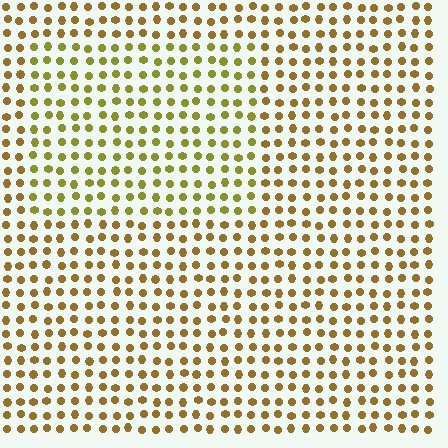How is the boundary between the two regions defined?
The boundary is defined purely by a slight shift in hue (about 25 degrees). Spacing, size, and orientation are identical on both sides.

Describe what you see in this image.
The image is filled with small brown elements in a uniform arrangement. A rectangle-shaped region is visible where the elements are tinted to a slightly different hue, forming a subtle color boundary.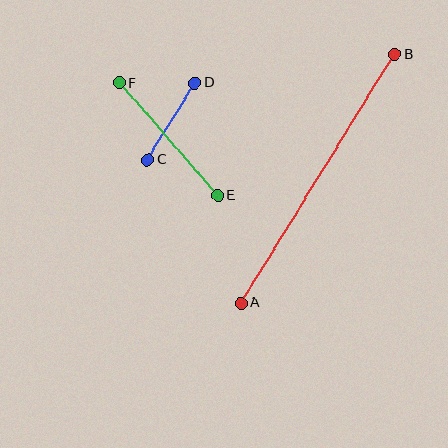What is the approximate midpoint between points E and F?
The midpoint is at approximately (169, 139) pixels.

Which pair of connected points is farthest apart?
Points A and B are farthest apart.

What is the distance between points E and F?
The distance is approximately 149 pixels.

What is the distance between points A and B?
The distance is approximately 292 pixels.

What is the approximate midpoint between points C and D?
The midpoint is at approximately (171, 121) pixels.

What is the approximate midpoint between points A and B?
The midpoint is at approximately (318, 179) pixels.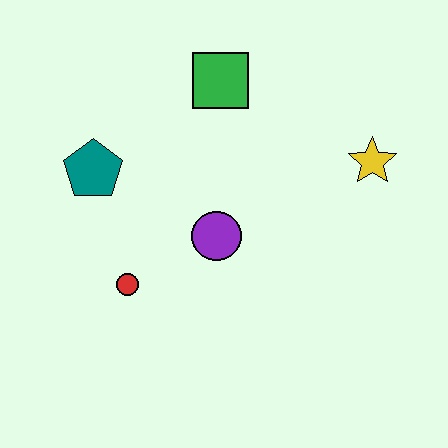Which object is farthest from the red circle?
The yellow star is farthest from the red circle.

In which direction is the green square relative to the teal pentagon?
The green square is to the right of the teal pentagon.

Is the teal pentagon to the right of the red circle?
No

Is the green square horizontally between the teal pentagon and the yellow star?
Yes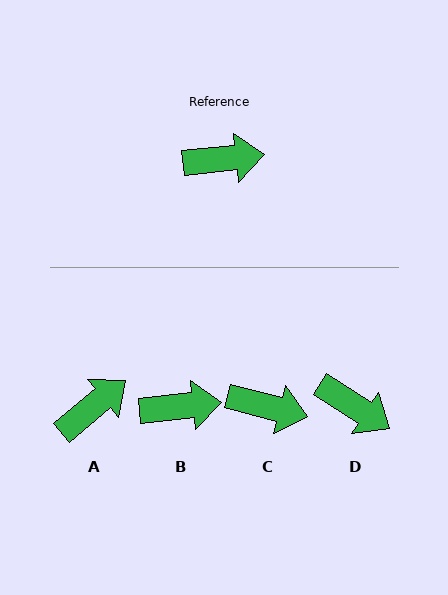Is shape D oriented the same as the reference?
No, it is off by about 39 degrees.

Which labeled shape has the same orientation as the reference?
B.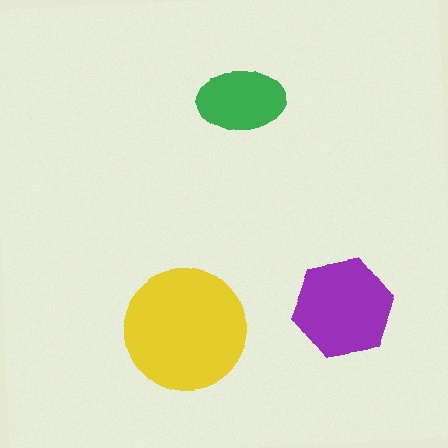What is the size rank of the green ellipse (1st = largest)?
3rd.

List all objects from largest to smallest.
The yellow circle, the purple hexagon, the green ellipse.